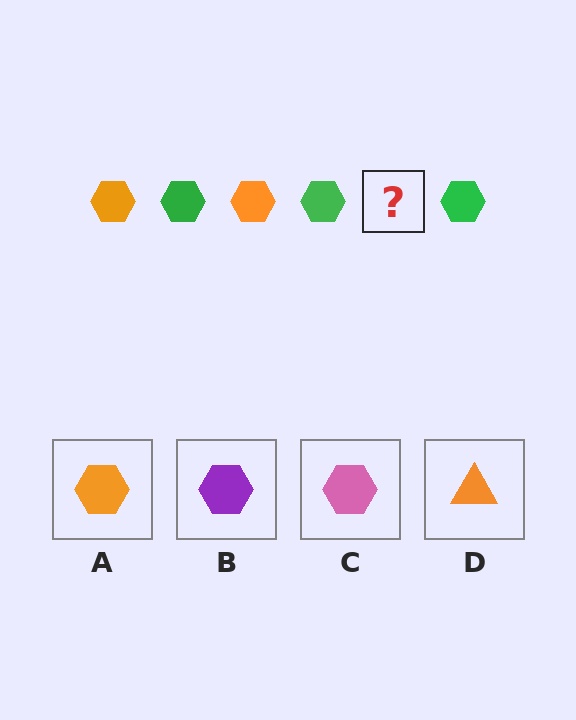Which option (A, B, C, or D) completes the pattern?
A.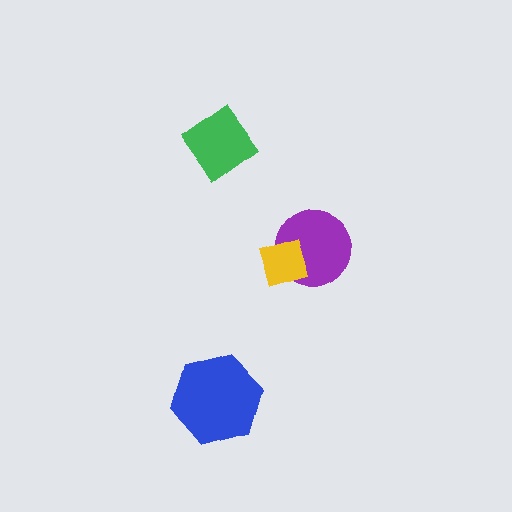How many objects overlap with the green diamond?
0 objects overlap with the green diamond.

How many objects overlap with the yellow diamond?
1 object overlaps with the yellow diamond.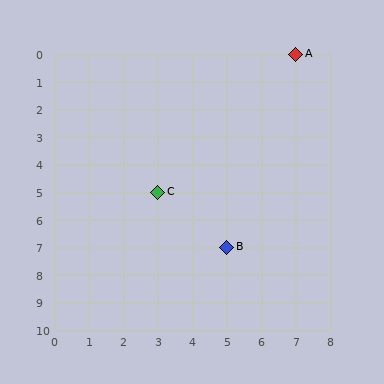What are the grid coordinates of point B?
Point B is at grid coordinates (5, 7).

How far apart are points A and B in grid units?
Points A and B are 2 columns and 7 rows apart (about 7.3 grid units diagonally).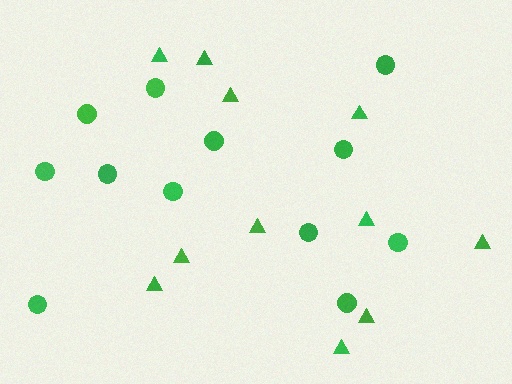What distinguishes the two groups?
There are 2 groups: one group of triangles (11) and one group of circles (12).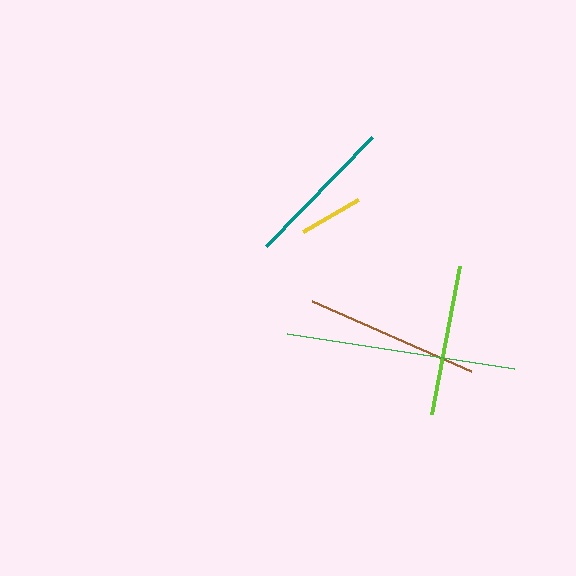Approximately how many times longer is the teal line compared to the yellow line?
The teal line is approximately 2.4 times the length of the yellow line.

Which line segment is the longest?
The green line is the longest at approximately 230 pixels.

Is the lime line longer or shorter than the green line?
The green line is longer than the lime line.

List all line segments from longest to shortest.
From longest to shortest: green, brown, teal, lime, yellow.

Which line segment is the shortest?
The yellow line is the shortest at approximately 63 pixels.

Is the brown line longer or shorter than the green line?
The green line is longer than the brown line.